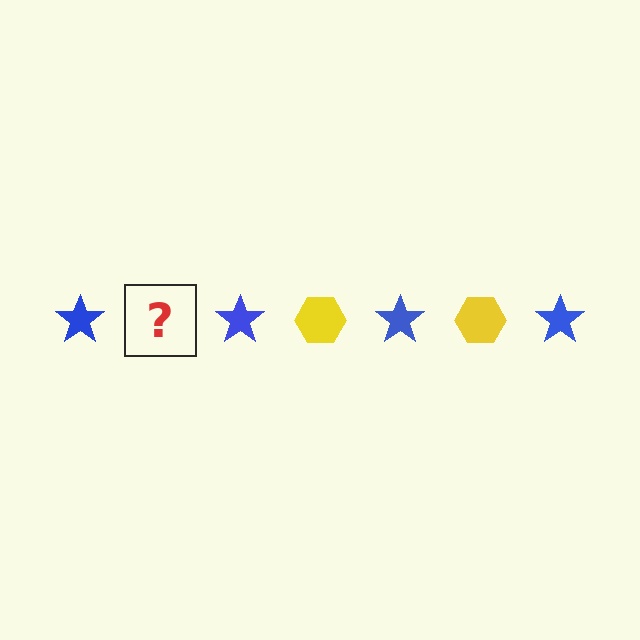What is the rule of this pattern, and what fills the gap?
The rule is that the pattern alternates between blue star and yellow hexagon. The gap should be filled with a yellow hexagon.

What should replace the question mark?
The question mark should be replaced with a yellow hexagon.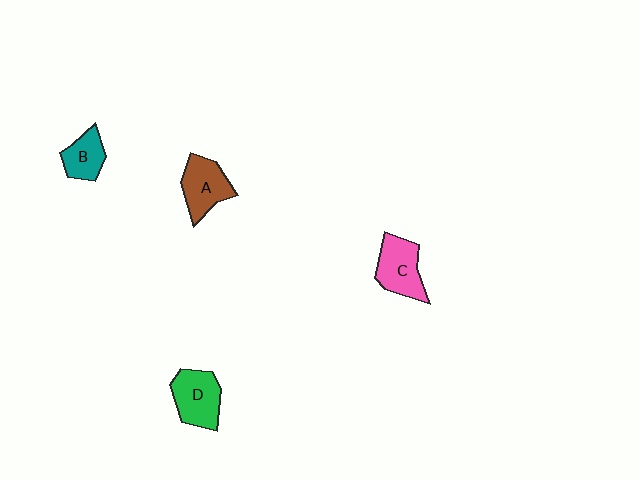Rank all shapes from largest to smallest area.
From largest to smallest: D (green), C (pink), A (brown), B (teal).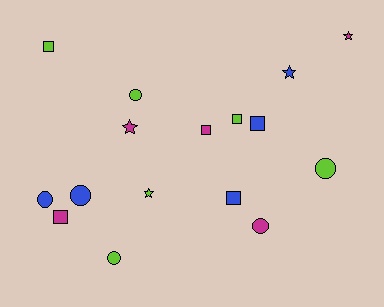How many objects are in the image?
There are 16 objects.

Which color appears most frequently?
Lime, with 6 objects.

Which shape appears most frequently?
Square, with 6 objects.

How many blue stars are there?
There is 1 blue star.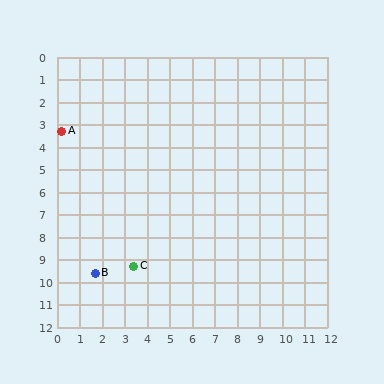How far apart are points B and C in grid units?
Points B and C are about 1.7 grid units apart.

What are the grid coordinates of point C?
Point C is at approximately (3.4, 9.3).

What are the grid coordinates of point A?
Point A is at approximately (0.2, 3.3).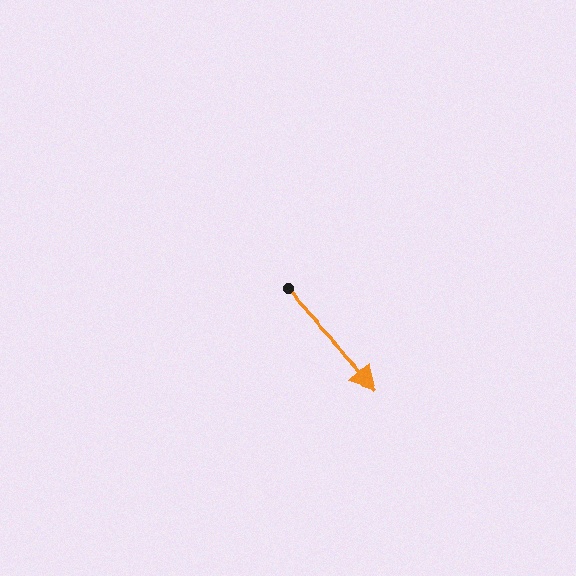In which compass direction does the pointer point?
Southeast.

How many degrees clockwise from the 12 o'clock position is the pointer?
Approximately 137 degrees.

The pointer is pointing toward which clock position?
Roughly 5 o'clock.